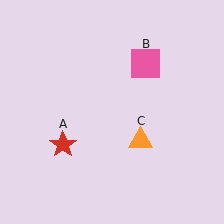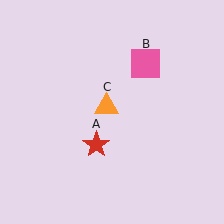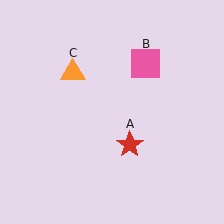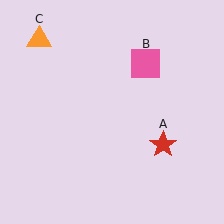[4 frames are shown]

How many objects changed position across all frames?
2 objects changed position: red star (object A), orange triangle (object C).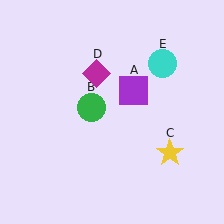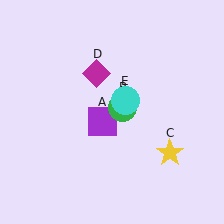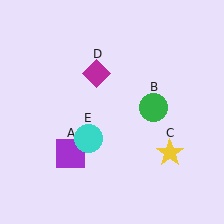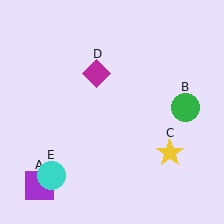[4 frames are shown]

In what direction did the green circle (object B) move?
The green circle (object B) moved right.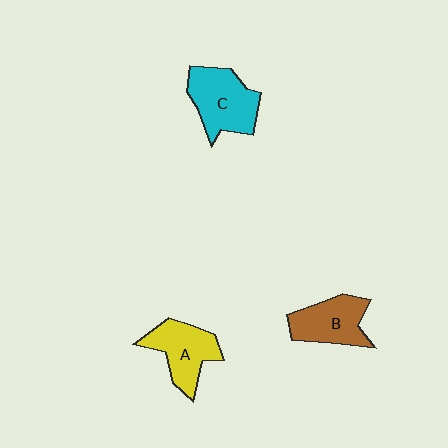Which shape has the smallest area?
Shape B (brown).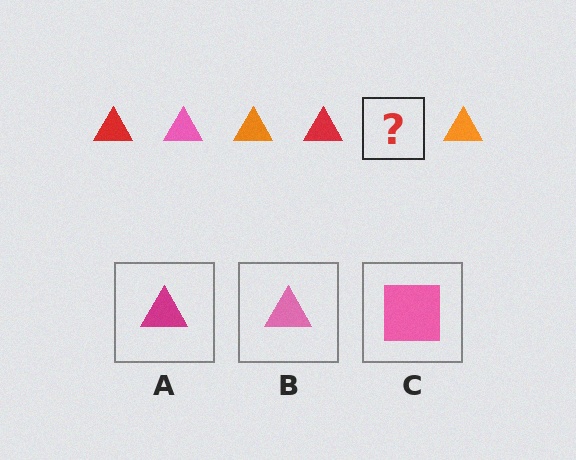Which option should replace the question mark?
Option B.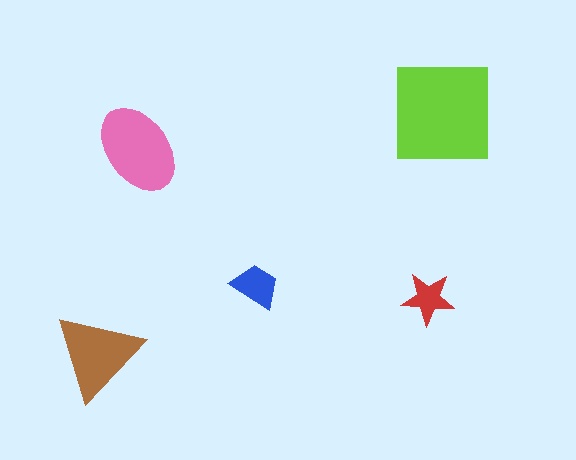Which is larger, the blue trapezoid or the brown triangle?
The brown triangle.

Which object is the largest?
The lime square.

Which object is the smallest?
The red star.